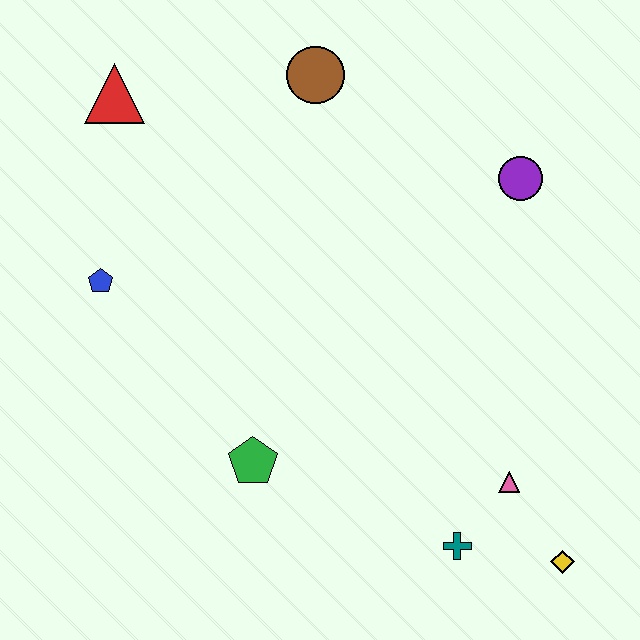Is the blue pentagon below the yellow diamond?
No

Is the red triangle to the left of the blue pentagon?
No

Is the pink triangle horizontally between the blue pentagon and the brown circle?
No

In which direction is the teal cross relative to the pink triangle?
The teal cross is below the pink triangle.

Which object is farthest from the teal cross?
The red triangle is farthest from the teal cross.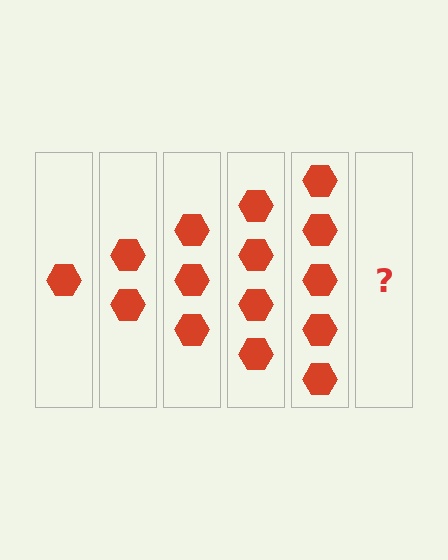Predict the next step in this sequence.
The next step is 6 hexagons.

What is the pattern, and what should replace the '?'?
The pattern is that each step adds one more hexagon. The '?' should be 6 hexagons.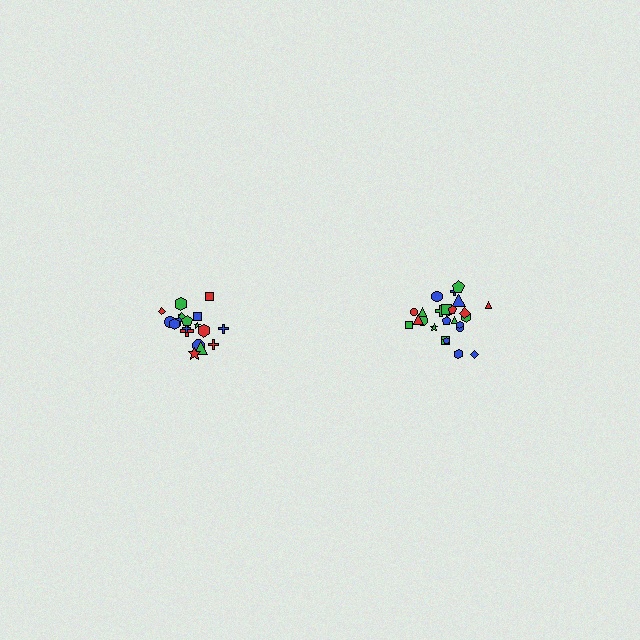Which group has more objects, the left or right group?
The right group.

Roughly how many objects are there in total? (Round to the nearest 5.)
Roughly 45 objects in total.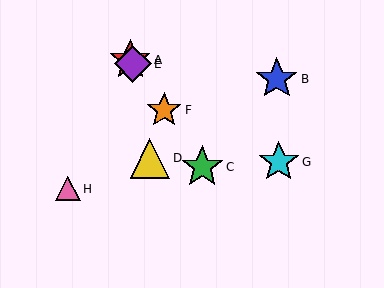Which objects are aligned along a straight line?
Objects A, C, E, F are aligned along a straight line.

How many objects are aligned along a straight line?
4 objects (A, C, E, F) are aligned along a straight line.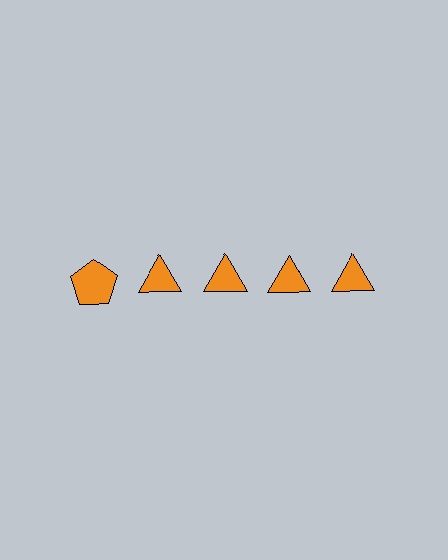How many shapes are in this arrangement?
There are 5 shapes arranged in a grid pattern.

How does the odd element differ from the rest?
It has a different shape: pentagon instead of triangle.